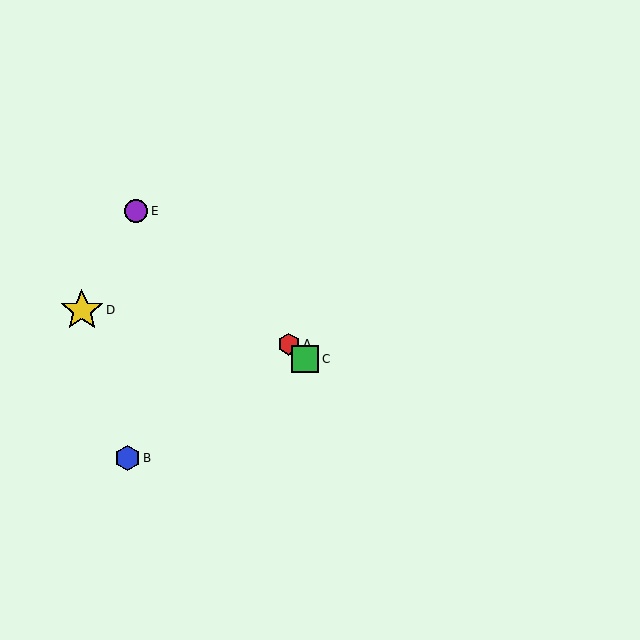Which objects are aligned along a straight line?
Objects A, C, E are aligned along a straight line.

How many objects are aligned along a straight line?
3 objects (A, C, E) are aligned along a straight line.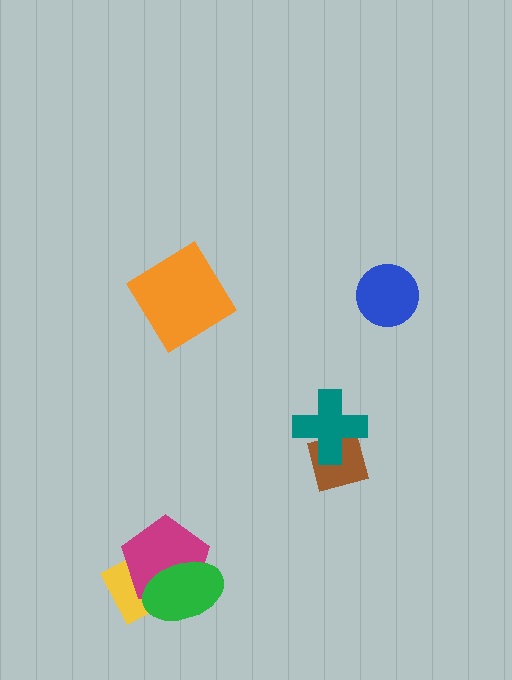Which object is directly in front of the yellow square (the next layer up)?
The magenta pentagon is directly in front of the yellow square.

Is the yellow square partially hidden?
Yes, it is partially covered by another shape.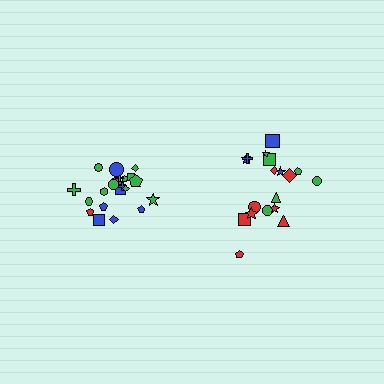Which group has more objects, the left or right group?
The left group.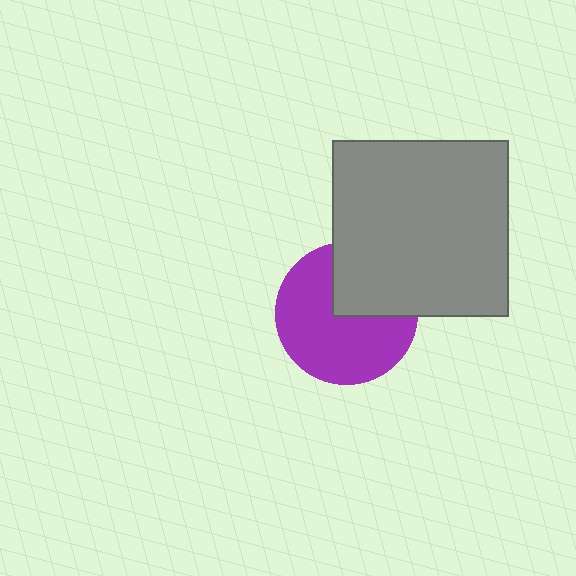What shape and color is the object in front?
The object in front is a gray square.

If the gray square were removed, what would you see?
You would see the complete purple circle.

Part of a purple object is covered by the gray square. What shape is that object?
It is a circle.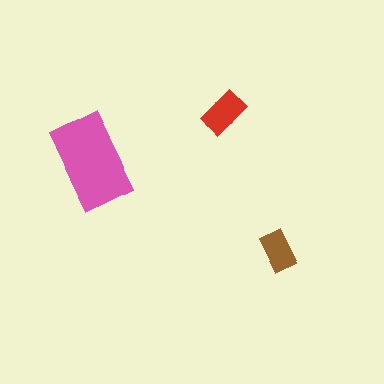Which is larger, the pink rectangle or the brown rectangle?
The pink one.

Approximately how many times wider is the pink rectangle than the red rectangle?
About 2 times wider.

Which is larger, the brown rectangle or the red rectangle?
The red one.